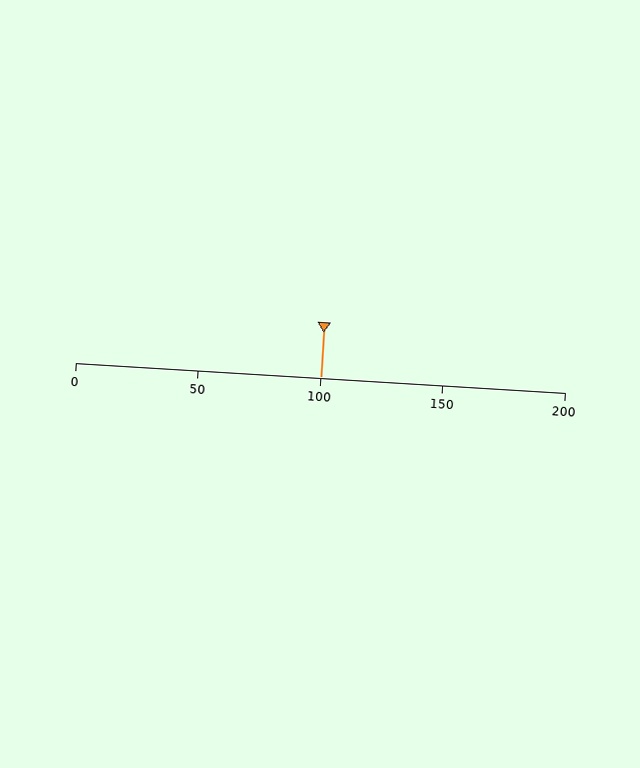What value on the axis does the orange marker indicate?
The marker indicates approximately 100.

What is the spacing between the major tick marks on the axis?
The major ticks are spaced 50 apart.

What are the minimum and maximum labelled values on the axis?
The axis runs from 0 to 200.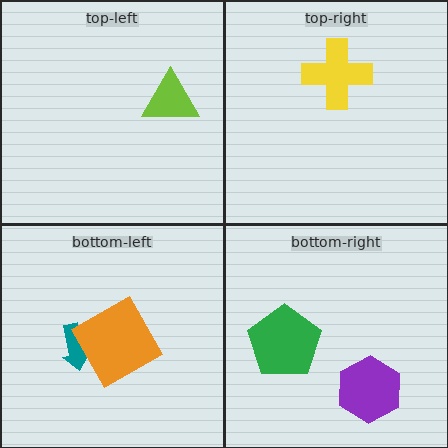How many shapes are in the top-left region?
1.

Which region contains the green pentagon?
The bottom-right region.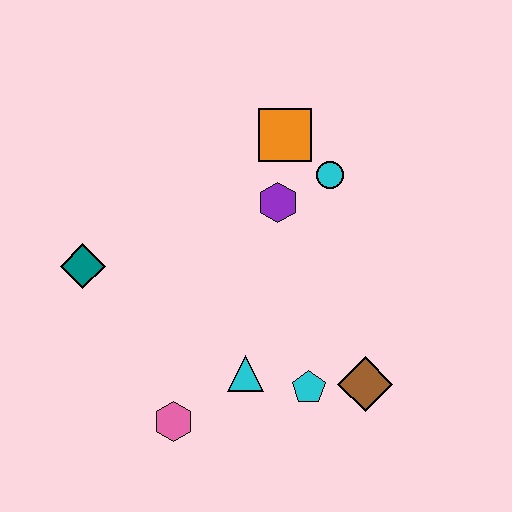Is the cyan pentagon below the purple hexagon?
Yes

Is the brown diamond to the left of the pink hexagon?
No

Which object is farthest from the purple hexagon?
The pink hexagon is farthest from the purple hexagon.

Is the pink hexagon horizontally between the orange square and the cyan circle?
No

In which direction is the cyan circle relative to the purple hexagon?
The cyan circle is to the right of the purple hexagon.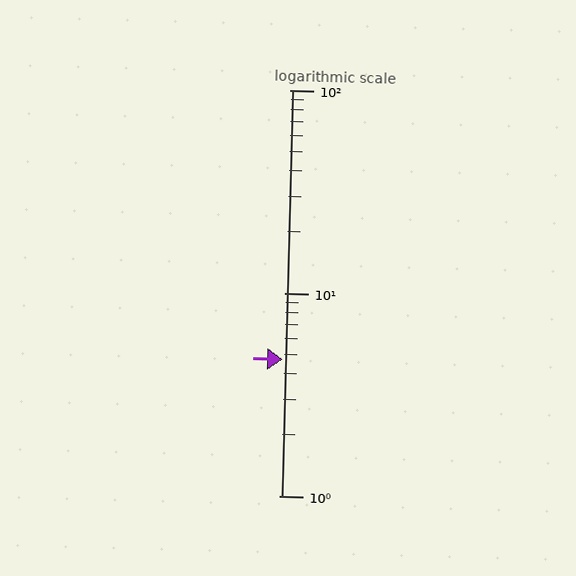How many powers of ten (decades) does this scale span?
The scale spans 2 decades, from 1 to 100.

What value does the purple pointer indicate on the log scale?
The pointer indicates approximately 4.7.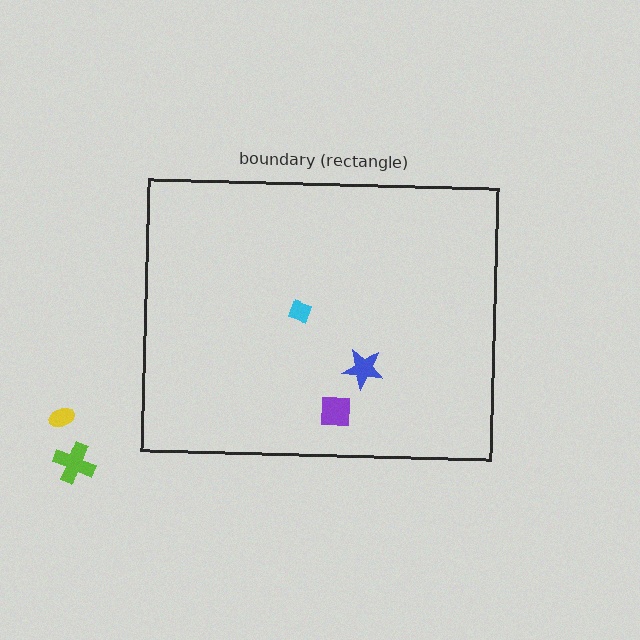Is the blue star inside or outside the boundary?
Inside.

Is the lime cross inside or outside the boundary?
Outside.